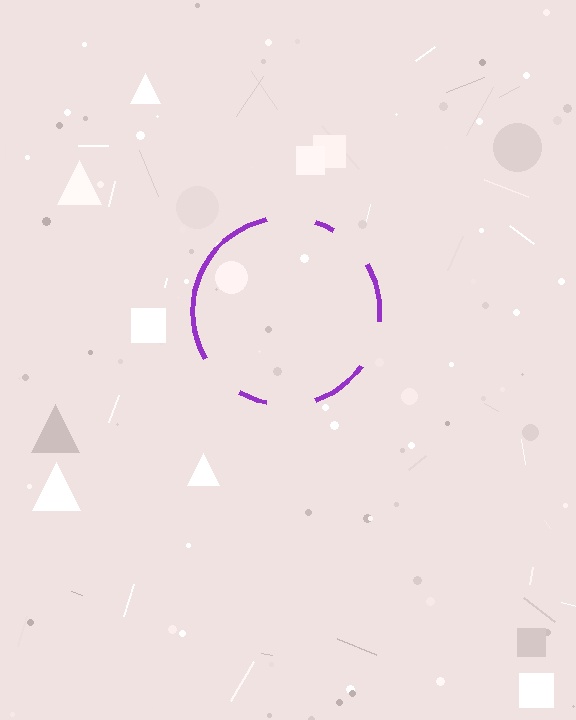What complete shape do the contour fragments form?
The contour fragments form a circle.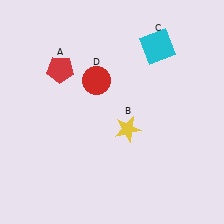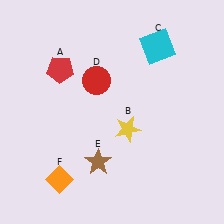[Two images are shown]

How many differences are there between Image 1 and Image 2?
There are 2 differences between the two images.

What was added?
A brown star (E), an orange diamond (F) were added in Image 2.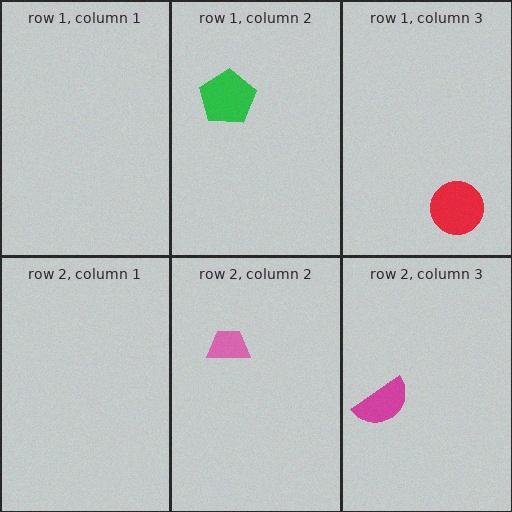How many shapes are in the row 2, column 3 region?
1.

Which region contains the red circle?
The row 1, column 3 region.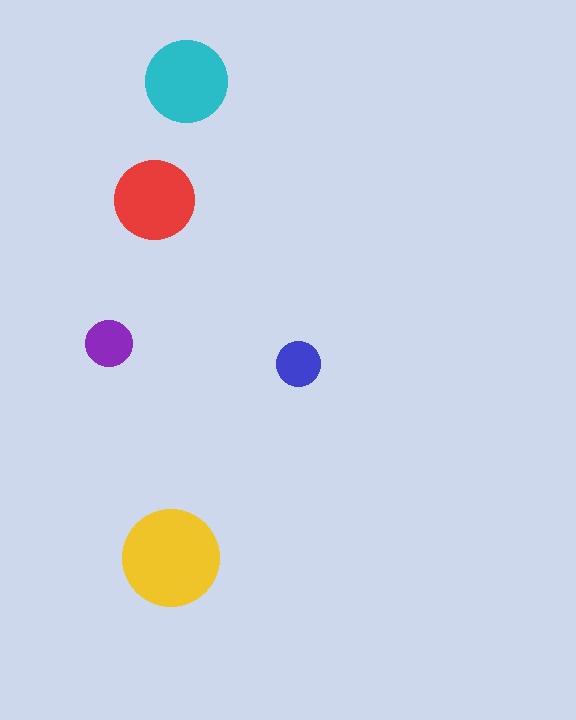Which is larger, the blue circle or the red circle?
The red one.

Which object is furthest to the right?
The blue circle is rightmost.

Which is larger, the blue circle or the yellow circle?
The yellow one.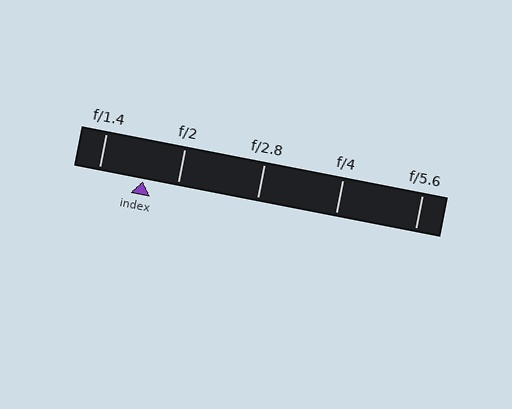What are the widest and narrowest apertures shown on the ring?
The widest aperture shown is f/1.4 and the narrowest is f/5.6.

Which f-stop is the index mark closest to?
The index mark is closest to f/2.